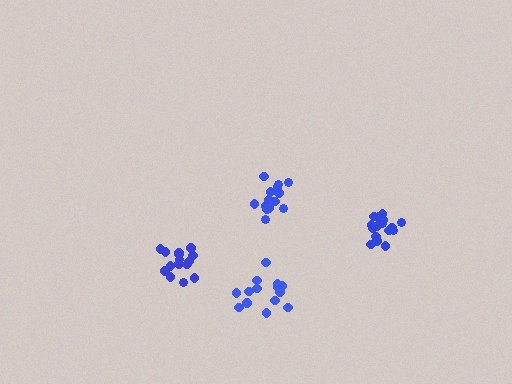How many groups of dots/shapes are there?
There are 4 groups.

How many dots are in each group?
Group 1: 15 dots, Group 2: 16 dots, Group 3: 14 dots, Group 4: 15 dots (60 total).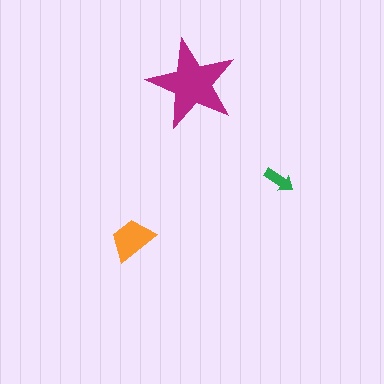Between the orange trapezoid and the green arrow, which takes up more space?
The orange trapezoid.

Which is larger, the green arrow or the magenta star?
The magenta star.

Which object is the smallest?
The green arrow.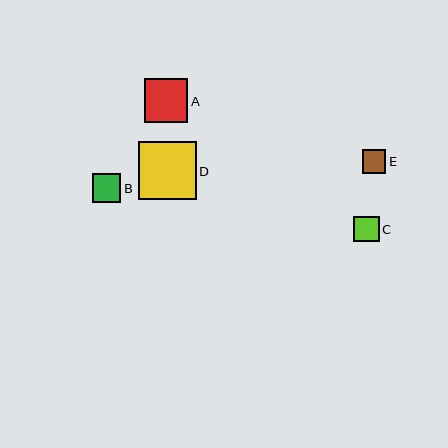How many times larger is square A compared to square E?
Square A is approximately 1.8 times the size of square E.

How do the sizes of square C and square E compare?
Square C and square E are approximately the same size.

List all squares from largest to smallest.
From largest to smallest: D, A, B, C, E.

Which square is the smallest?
Square E is the smallest with a size of approximately 24 pixels.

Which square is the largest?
Square D is the largest with a size of approximately 58 pixels.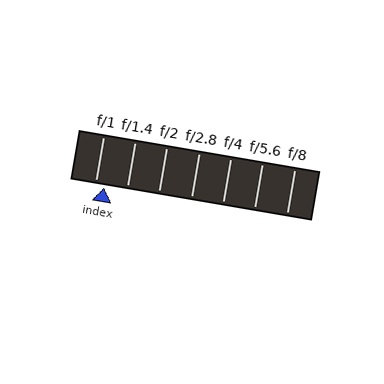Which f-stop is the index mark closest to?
The index mark is closest to f/1.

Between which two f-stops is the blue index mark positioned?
The index mark is between f/1 and f/1.4.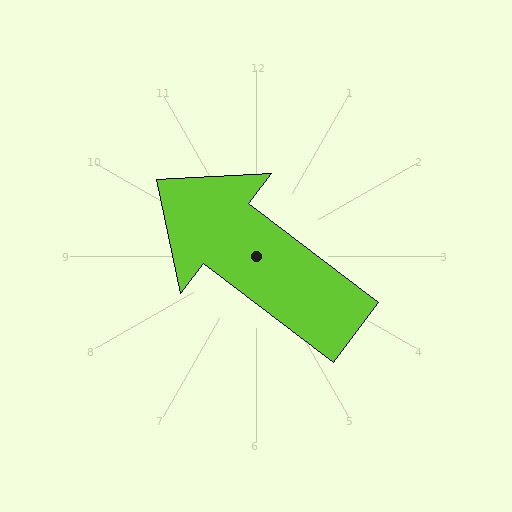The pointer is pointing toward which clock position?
Roughly 10 o'clock.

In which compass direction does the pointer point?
Northwest.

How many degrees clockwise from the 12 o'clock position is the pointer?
Approximately 307 degrees.